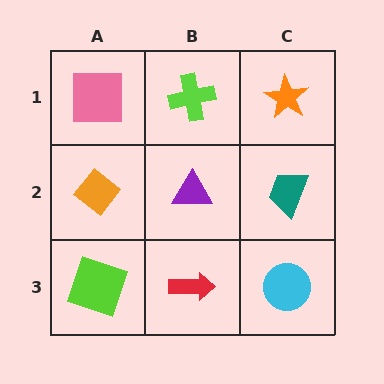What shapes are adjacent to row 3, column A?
An orange diamond (row 2, column A), a red arrow (row 3, column B).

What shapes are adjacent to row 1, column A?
An orange diamond (row 2, column A), a lime cross (row 1, column B).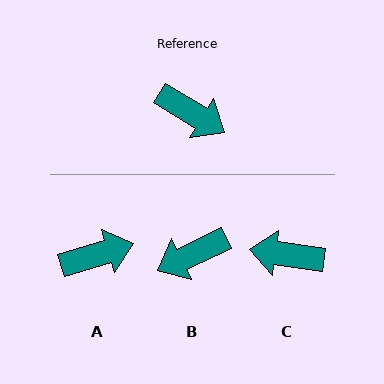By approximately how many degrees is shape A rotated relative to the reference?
Approximately 48 degrees counter-clockwise.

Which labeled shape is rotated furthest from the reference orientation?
C, about 157 degrees away.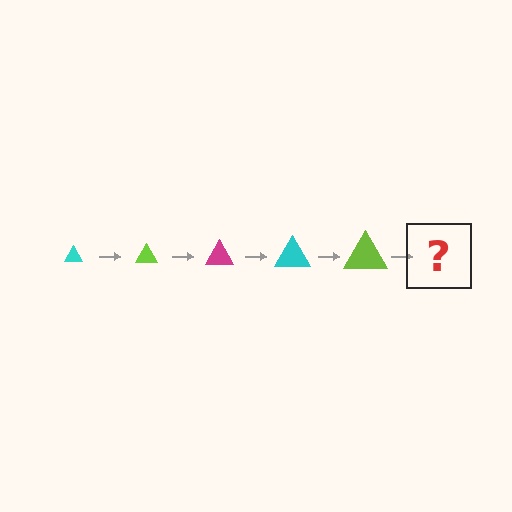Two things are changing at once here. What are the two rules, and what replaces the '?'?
The two rules are that the triangle grows larger each step and the color cycles through cyan, lime, and magenta. The '?' should be a magenta triangle, larger than the previous one.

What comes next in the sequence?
The next element should be a magenta triangle, larger than the previous one.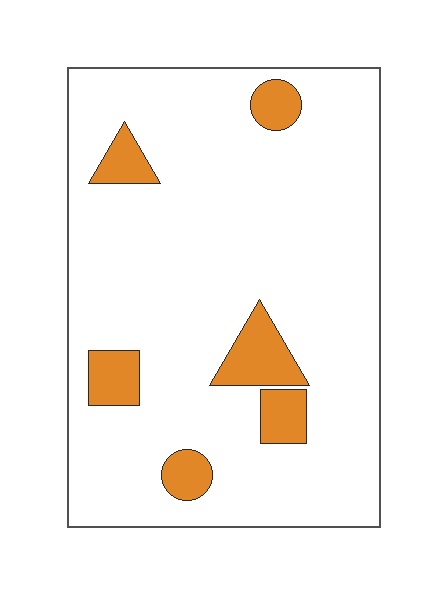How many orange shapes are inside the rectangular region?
6.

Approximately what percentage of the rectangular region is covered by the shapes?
Approximately 10%.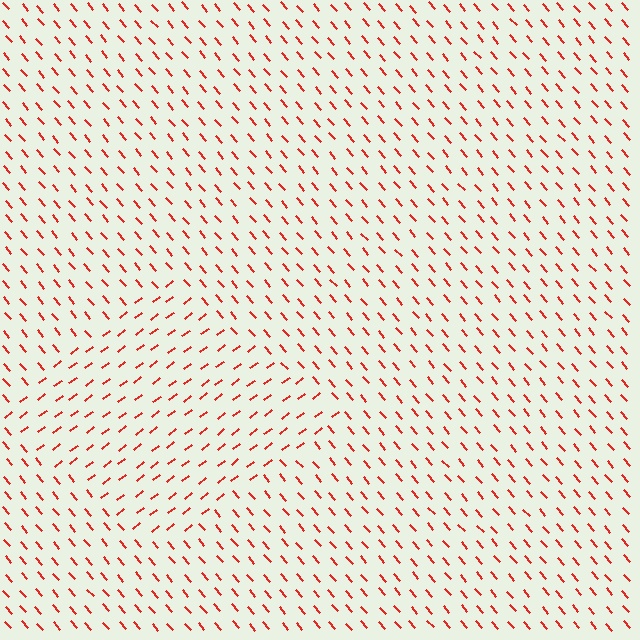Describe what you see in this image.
The image is filled with small red line segments. A diamond region in the image has lines oriented differently from the surrounding lines, creating a visible texture boundary.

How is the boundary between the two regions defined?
The boundary is defined purely by a change in line orientation (approximately 87 degrees difference). All lines are the same color and thickness.